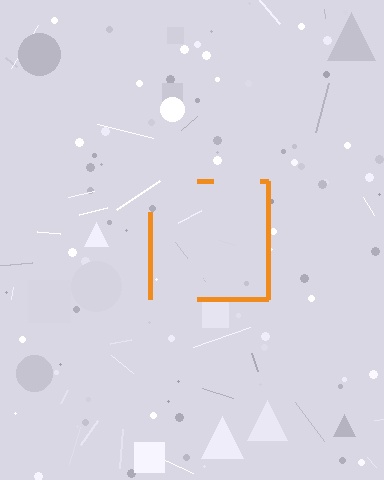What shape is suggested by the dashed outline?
The dashed outline suggests a square.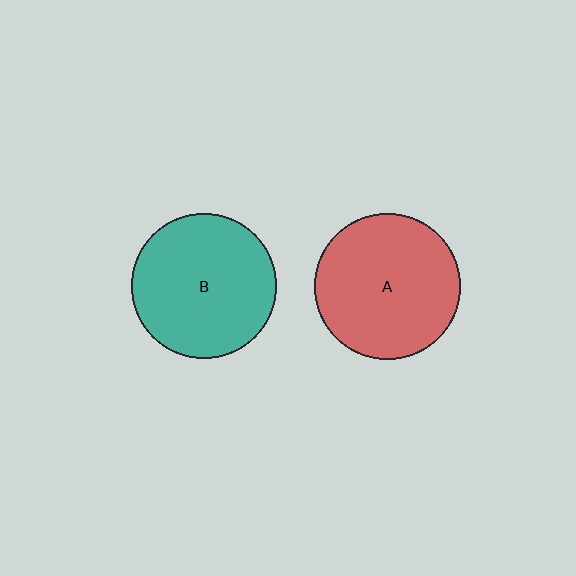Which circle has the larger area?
Circle A (red).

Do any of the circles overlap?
No, none of the circles overlap.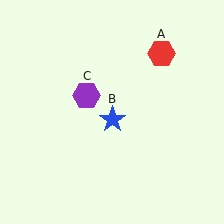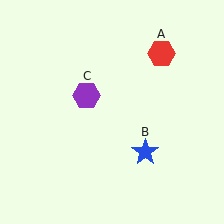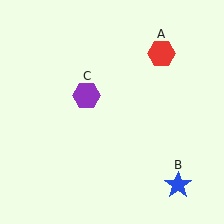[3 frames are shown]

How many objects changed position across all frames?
1 object changed position: blue star (object B).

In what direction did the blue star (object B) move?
The blue star (object B) moved down and to the right.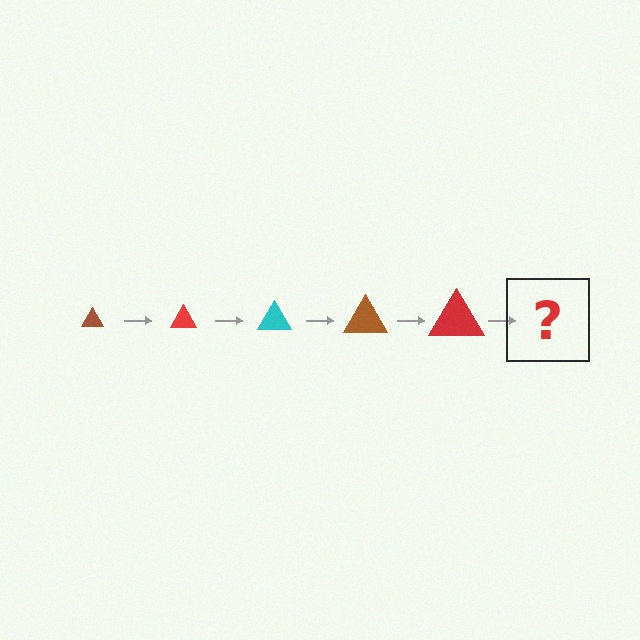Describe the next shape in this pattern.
It should be a cyan triangle, larger than the previous one.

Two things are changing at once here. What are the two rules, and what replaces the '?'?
The two rules are that the triangle grows larger each step and the color cycles through brown, red, and cyan. The '?' should be a cyan triangle, larger than the previous one.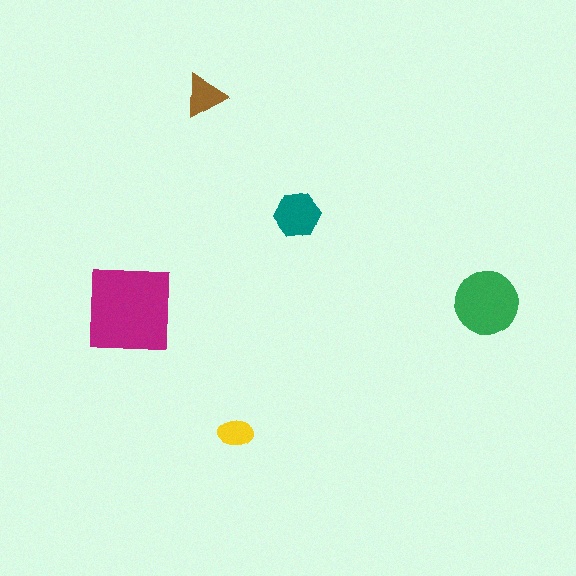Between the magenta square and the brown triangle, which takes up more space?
The magenta square.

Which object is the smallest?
The yellow ellipse.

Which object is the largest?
The magenta square.